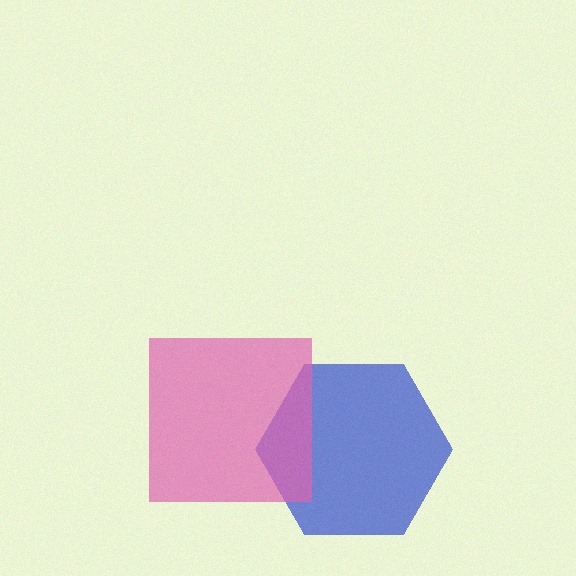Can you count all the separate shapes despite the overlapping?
Yes, there are 2 separate shapes.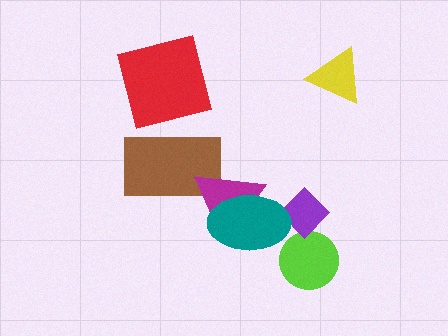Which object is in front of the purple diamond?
The teal ellipse is in front of the purple diamond.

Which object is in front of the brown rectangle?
The magenta triangle is in front of the brown rectangle.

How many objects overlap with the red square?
0 objects overlap with the red square.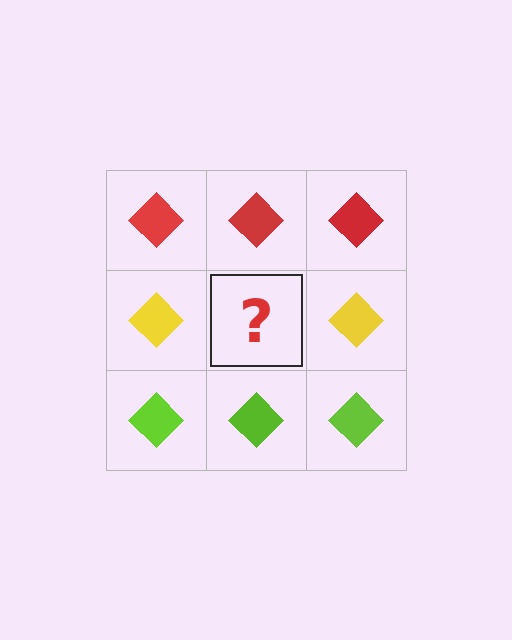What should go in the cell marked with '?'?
The missing cell should contain a yellow diamond.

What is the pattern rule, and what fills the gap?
The rule is that each row has a consistent color. The gap should be filled with a yellow diamond.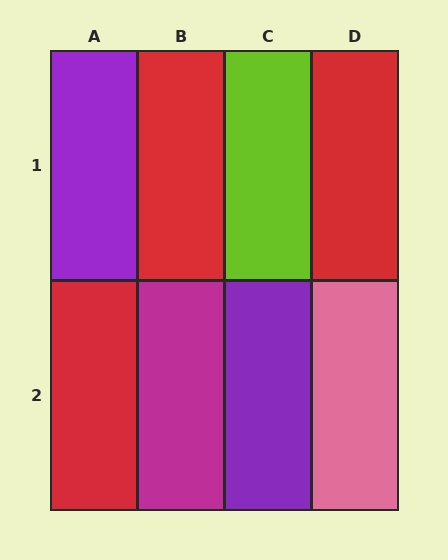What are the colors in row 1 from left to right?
Purple, red, lime, red.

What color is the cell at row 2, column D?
Pink.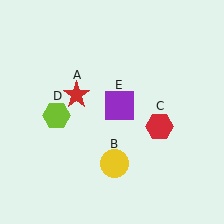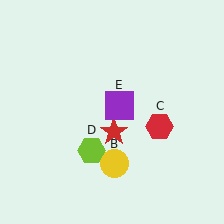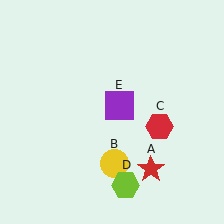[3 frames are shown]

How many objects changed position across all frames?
2 objects changed position: red star (object A), lime hexagon (object D).